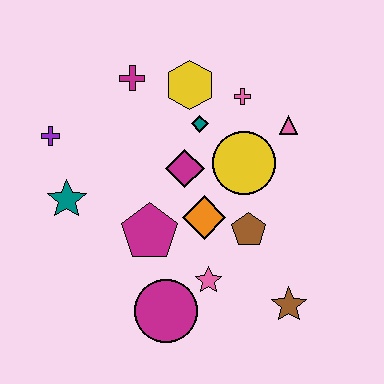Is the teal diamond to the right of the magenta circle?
Yes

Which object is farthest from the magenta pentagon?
The pink triangle is farthest from the magenta pentagon.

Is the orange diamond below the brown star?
No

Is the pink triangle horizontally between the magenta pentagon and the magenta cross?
No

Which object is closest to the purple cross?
The teal star is closest to the purple cross.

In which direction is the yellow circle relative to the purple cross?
The yellow circle is to the right of the purple cross.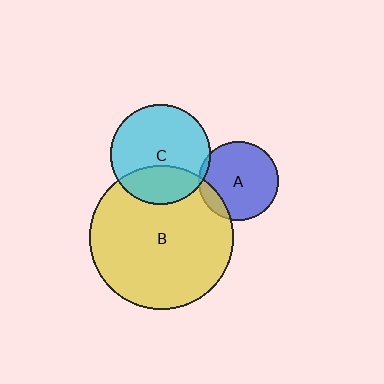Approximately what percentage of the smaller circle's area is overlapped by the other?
Approximately 5%.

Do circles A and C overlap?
Yes.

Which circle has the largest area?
Circle B (yellow).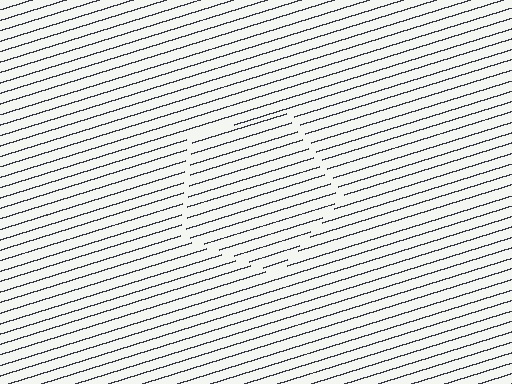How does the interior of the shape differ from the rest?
The interior of the shape contains the same grating, shifted by half a period — the contour is defined by the phase discontinuity where line-ends from the inner and outer gratings abut.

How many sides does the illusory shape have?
5 sides — the line-ends trace a pentagon.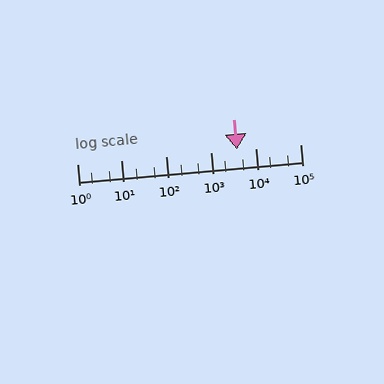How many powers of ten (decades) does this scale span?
The scale spans 5 decades, from 1 to 100000.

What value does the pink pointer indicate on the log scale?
The pointer indicates approximately 3900.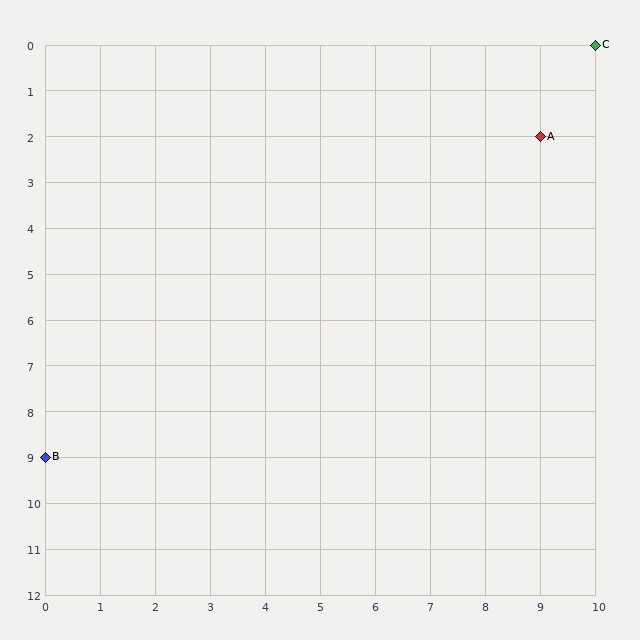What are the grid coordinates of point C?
Point C is at grid coordinates (10, 0).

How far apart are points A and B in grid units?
Points A and B are 9 columns and 7 rows apart (about 11.4 grid units diagonally).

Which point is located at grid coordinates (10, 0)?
Point C is at (10, 0).